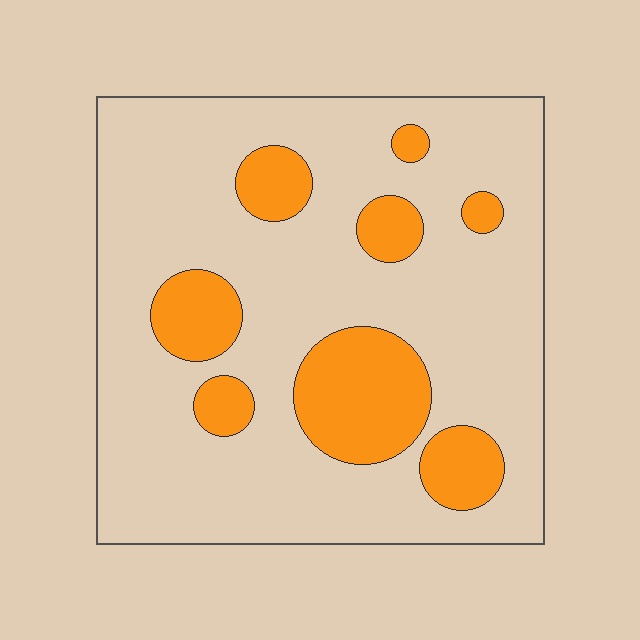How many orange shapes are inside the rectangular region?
8.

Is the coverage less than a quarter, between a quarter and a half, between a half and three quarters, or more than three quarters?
Less than a quarter.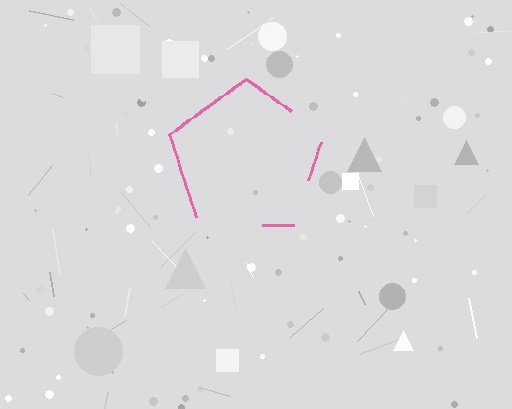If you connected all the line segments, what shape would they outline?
They would outline a pentagon.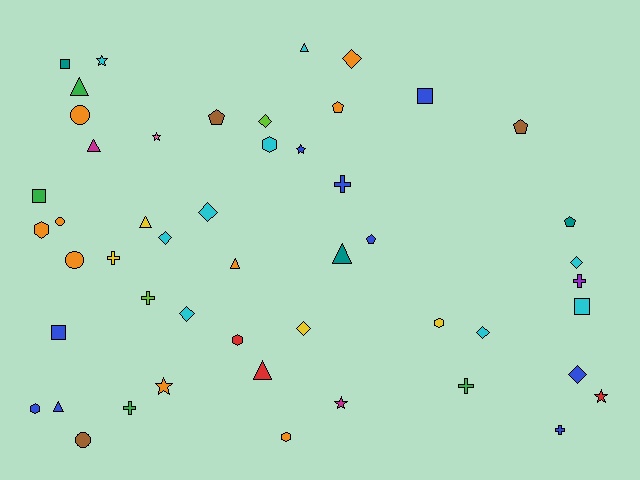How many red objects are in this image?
There are 3 red objects.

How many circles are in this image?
There are 4 circles.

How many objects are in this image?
There are 50 objects.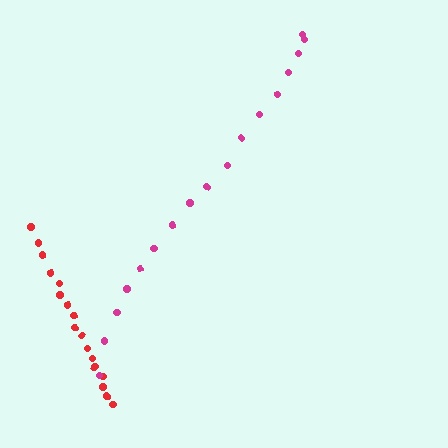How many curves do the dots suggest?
There are 2 distinct paths.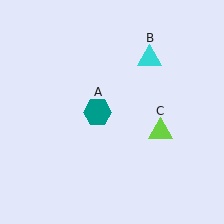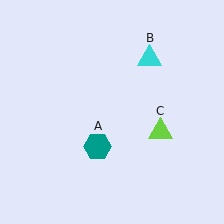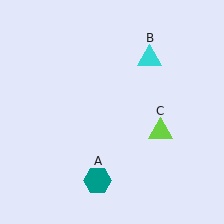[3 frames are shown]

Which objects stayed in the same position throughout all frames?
Cyan triangle (object B) and lime triangle (object C) remained stationary.